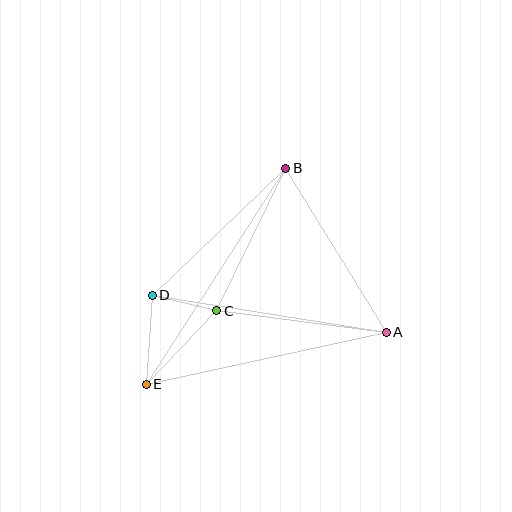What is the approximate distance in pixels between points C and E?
The distance between C and E is approximately 102 pixels.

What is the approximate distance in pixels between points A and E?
The distance between A and E is approximately 245 pixels.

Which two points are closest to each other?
Points C and D are closest to each other.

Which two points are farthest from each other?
Points B and E are farthest from each other.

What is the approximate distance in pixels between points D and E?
The distance between D and E is approximately 90 pixels.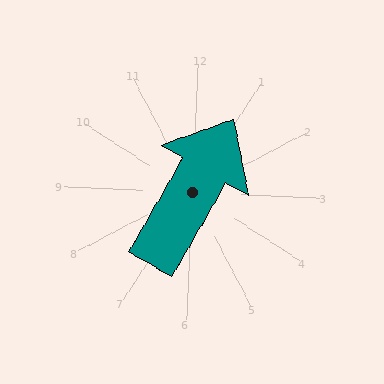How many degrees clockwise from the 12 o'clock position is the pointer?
Approximately 27 degrees.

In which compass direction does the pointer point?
Northeast.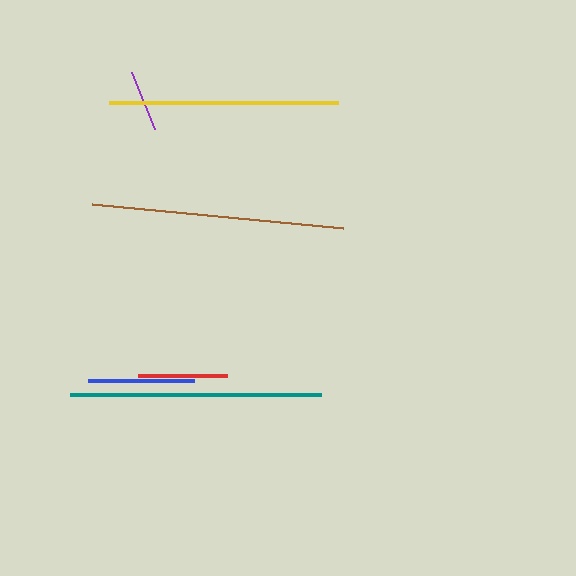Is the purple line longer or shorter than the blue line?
The blue line is longer than the purple line.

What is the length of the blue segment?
The blue segment is approximately 106 pixels long.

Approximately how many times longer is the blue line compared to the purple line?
The blue line is approximately 1.7 times the length of the purple line.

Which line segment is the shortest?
The purple line is the shortest at approximately 61 pixels.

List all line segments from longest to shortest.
From longest to shortest: brown, teal, yellow, blue, red, purple.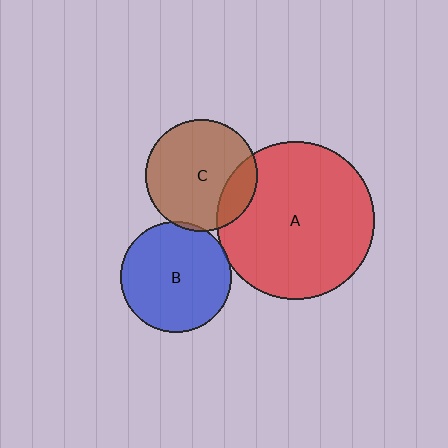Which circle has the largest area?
Circle A (red).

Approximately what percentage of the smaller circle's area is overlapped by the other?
Approximately 20%.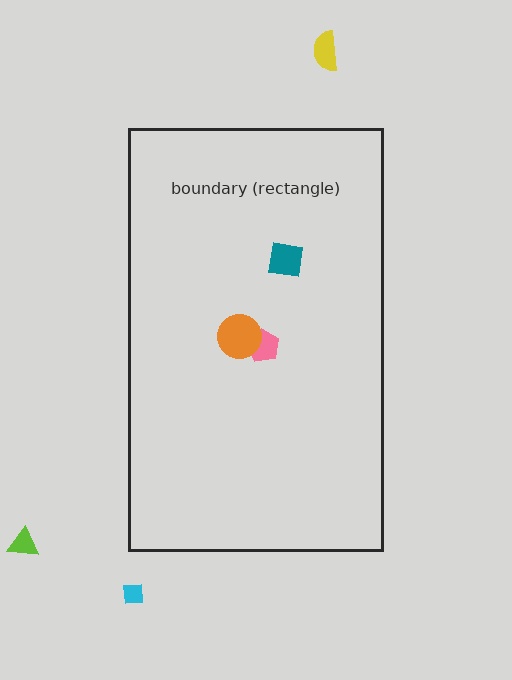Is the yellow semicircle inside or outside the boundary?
Outside.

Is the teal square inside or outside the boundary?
Inside.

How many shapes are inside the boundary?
3 inside, 3 outside.